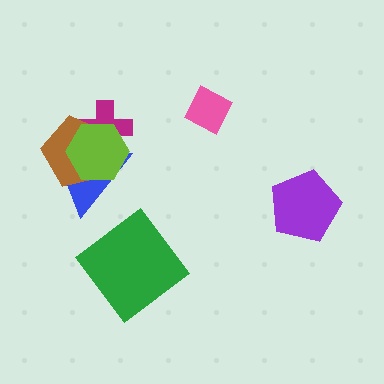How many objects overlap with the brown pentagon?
3 objects overlap with the brown pentagon.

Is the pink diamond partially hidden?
No, no other shape covers it.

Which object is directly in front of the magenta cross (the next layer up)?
The blue triangle is directly in front of the magenta cross.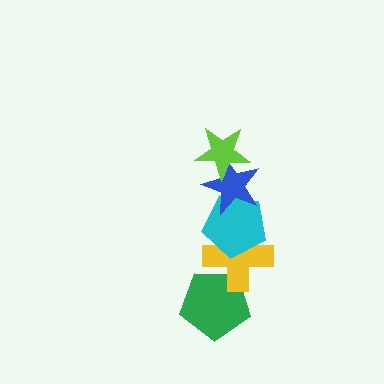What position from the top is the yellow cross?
The yellow cross is 4th from the top.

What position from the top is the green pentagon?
The green pentagon is 5th from the top.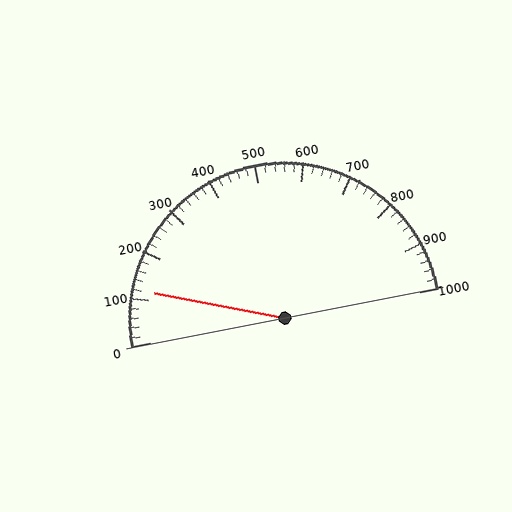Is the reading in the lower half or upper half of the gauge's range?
The reading is in the lower half of the range (0 to 1000).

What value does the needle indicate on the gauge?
The needle indicates approximately 120.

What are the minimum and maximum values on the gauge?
The gauge ranges from 0 to 1000.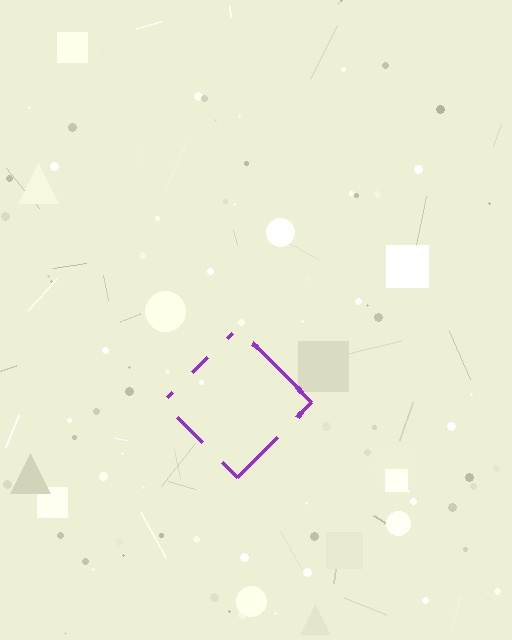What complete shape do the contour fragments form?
The contour fragments form a diamond.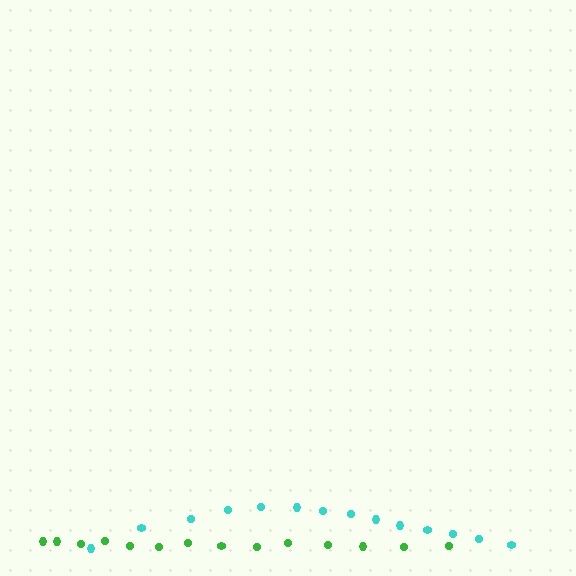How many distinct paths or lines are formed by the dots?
There are 2 distinct paths.